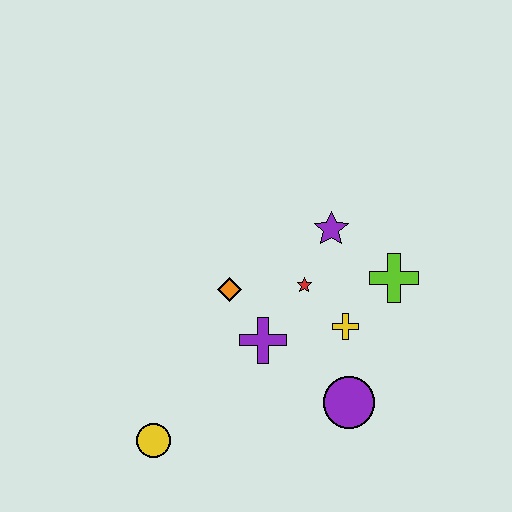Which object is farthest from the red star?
The yellow circle is farthest from the red star.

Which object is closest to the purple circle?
The yellow cross is closest to the purple circle.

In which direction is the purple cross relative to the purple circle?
The purple cross is to the left of the purple circle.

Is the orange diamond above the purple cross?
Yes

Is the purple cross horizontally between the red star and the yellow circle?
Yes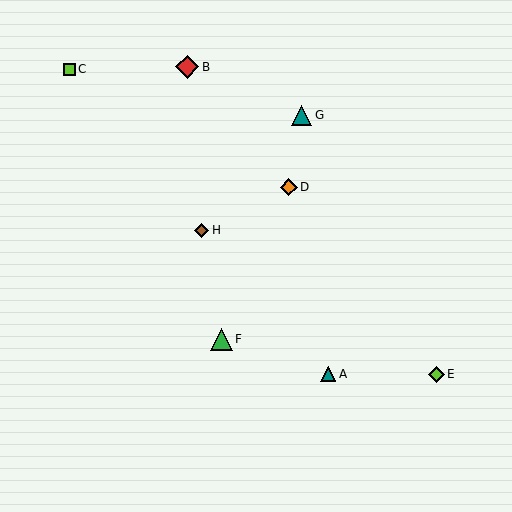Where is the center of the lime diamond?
The center of the lime diamond is at (436, 374).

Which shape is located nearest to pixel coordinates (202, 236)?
The brown diamond (labeled H) at (202, 230) is nearest to that location.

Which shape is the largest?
The red diamond (labeled B) is the largest.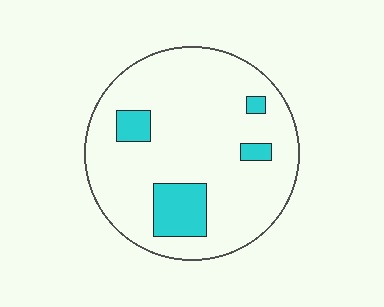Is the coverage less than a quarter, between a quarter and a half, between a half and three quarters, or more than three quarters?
Less than a quarter.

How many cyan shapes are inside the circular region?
4.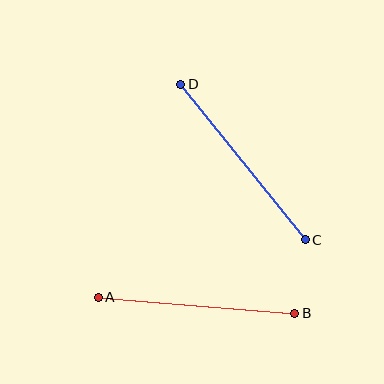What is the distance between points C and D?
The distance is approximately 199 pixels.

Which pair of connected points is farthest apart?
Points C and D are farthest apart.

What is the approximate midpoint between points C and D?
The midpoint is at approximately (243, 162) pixels.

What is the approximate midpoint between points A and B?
The midpoint is at approximately (197, 305) pixels.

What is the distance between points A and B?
The distance is approximately 197 pixels.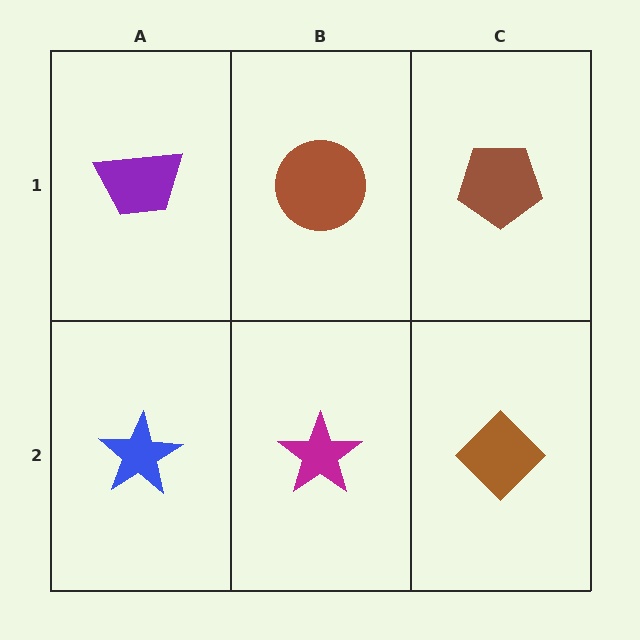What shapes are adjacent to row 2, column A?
A purple trapezoid (row 1, column A), a magenta star (row 2, column B).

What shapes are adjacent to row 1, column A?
A blue star (row 2, column A), a brown circle (row 1, column B).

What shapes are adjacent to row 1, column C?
A brown diamond (row 2, column C), a brown circle (row 1, column B).